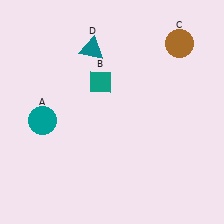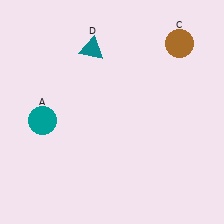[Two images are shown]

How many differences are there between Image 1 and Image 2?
There is 1 difference between the two images.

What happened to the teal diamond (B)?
The teal diamond (B) was removed in Image 2. It was in the top-left area of Image 1.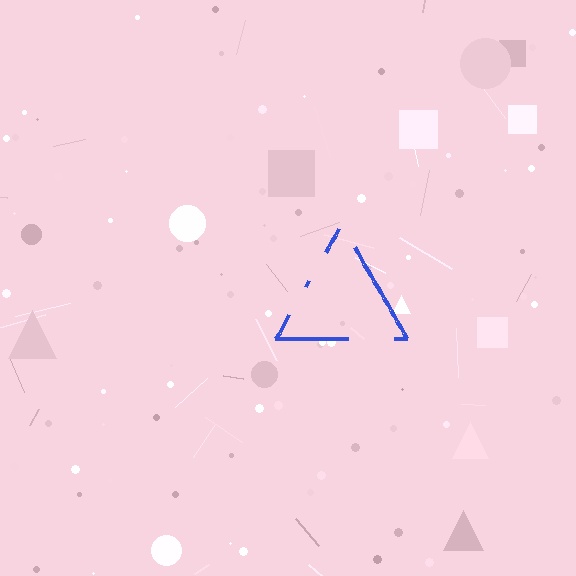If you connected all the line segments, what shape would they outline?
They would outline a triangle.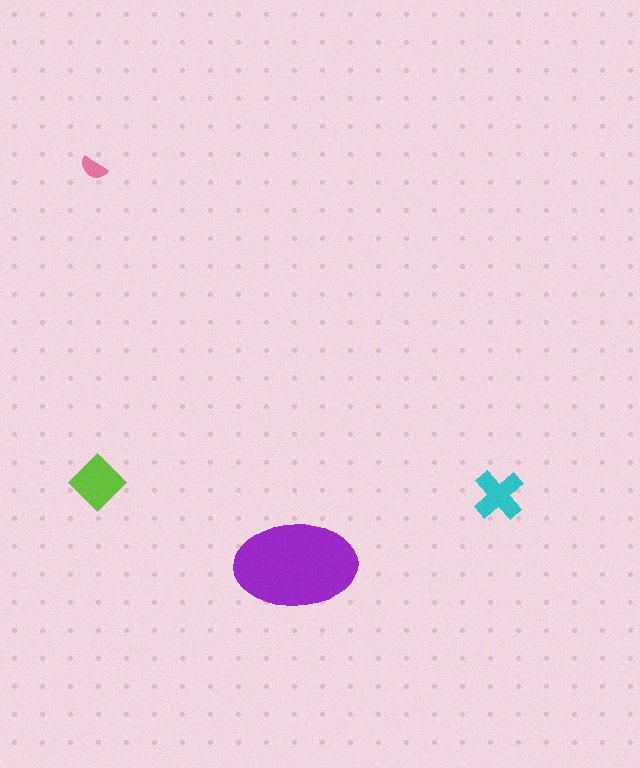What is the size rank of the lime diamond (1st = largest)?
2nd.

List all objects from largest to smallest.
The purple ellipse, the lime diamond, the cyan cross, the pink semicircle.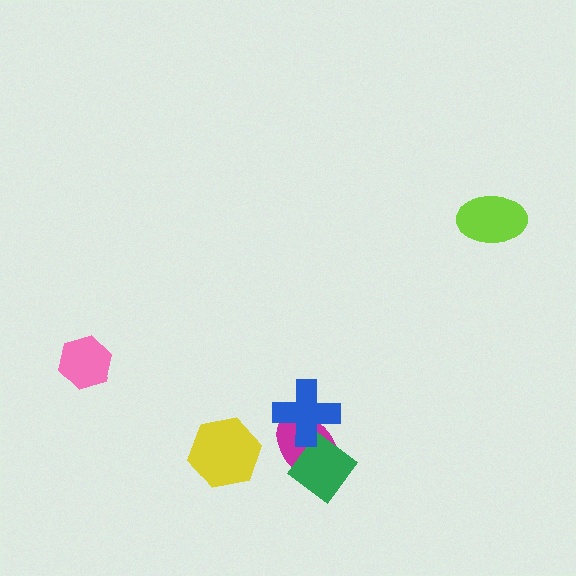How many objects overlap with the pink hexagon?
0 objects overlap with the pink hexagon.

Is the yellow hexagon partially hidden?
No, no other shape covers it.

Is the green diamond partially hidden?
Yes, it is partially covered by another shape.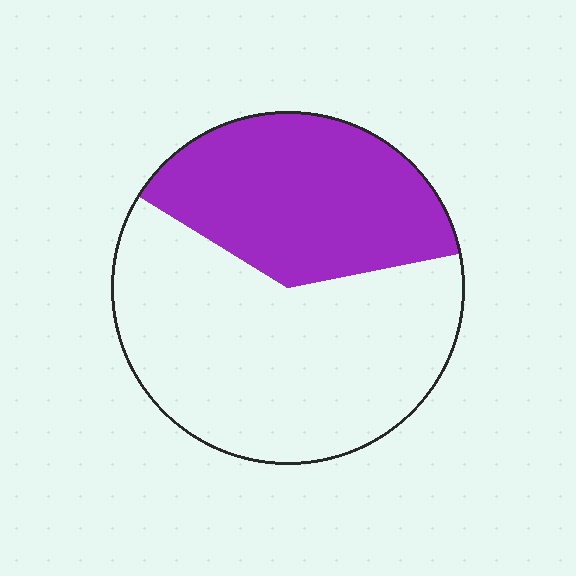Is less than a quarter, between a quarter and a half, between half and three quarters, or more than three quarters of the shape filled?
Between a quarter and a half.